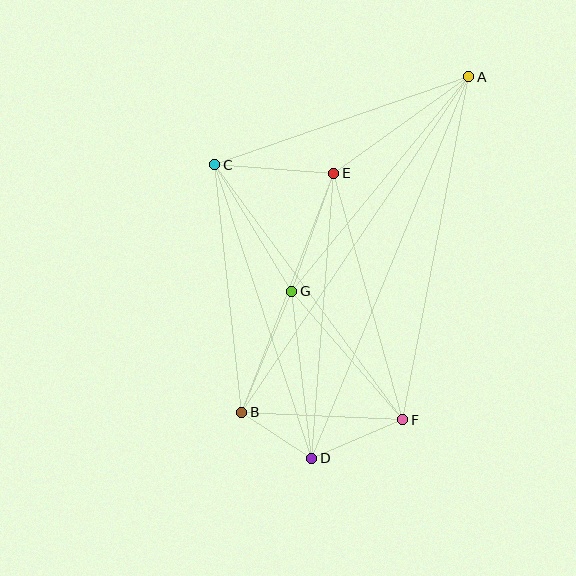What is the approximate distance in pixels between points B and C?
The distance between B and C is approximately 249 pixels.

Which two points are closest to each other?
Points B and D are closest to each other.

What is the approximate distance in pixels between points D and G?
The distance between D and G is approximately 168 pixels.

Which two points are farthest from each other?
Points A and D are farthest from each other.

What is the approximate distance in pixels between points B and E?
The distance between B and E is approximately 256 pixels.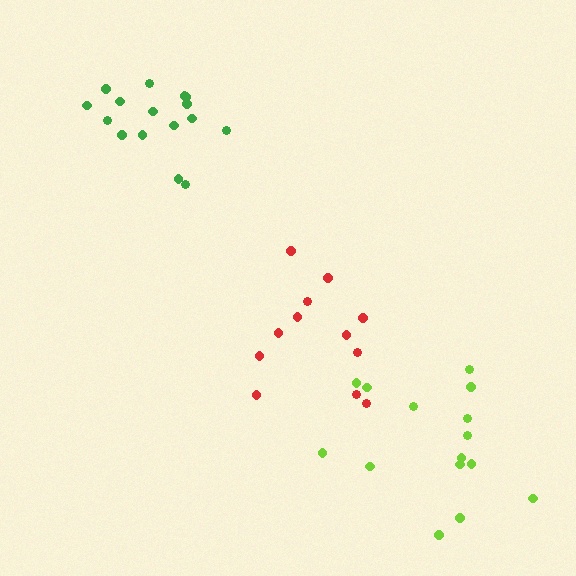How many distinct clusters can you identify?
There are 3 distinct clusters.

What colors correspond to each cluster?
The clusters are colored: green, red, lime.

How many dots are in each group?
Group 1: 16 dots, Group 2: 12 dots, Group 3: 15 dots (43 total).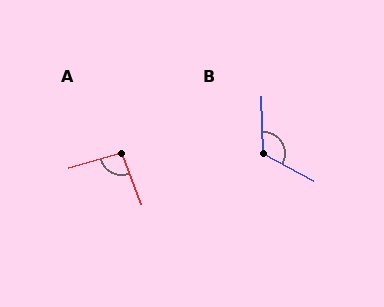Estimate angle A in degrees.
Approximately 94 degrees.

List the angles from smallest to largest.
A (94°), B (120°).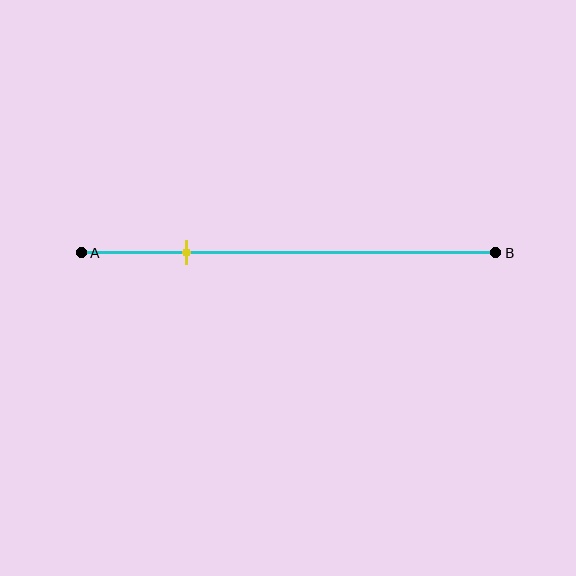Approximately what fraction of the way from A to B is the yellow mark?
The yellow mark is approximately 25% of the way from A to B.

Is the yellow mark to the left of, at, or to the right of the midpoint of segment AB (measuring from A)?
The yellow mark is to the left of the midpoint of segment AB.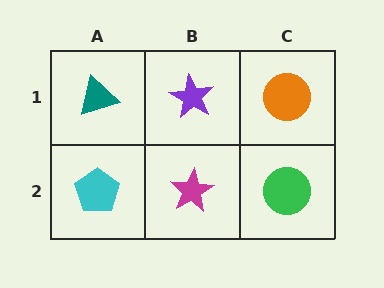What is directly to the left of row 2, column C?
A magenta star.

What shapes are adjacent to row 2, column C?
An orange circle (row 1, column C), a magenta star (row 2, column B).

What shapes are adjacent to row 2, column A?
A teal triangle (row 1, column A), a magenta star (row 2, column B).